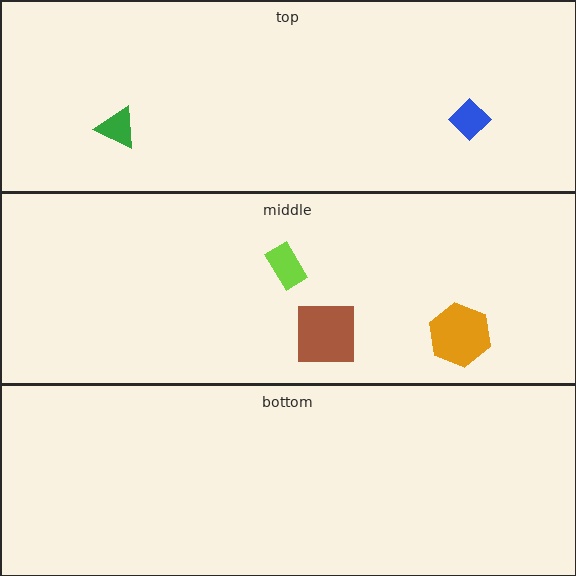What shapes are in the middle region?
The lime rectangle, the orange hexagon, the brown square.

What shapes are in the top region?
The green triangle, the blue diamond.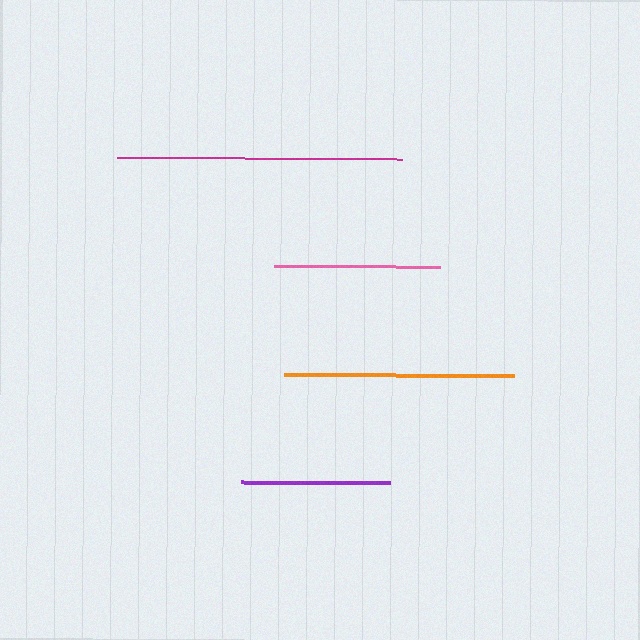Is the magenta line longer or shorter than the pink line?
The magenta line is longer than the pink line.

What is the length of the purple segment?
The purple segment is approximately 149 pixels long.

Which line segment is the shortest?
The purple line is the shortest at approximately 149 pixels.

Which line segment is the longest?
The magenta line is the longest at approximately 285 pixels.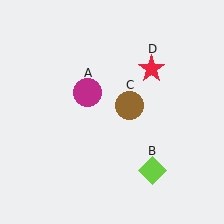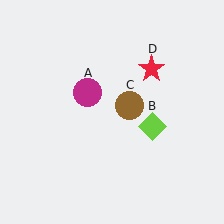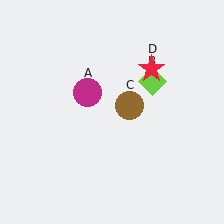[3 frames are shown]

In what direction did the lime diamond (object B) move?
The lime diamond (object B) moved up.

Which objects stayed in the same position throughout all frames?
Magenta circle (object A) and brown circle (object C) and red star (object D) remained stationary.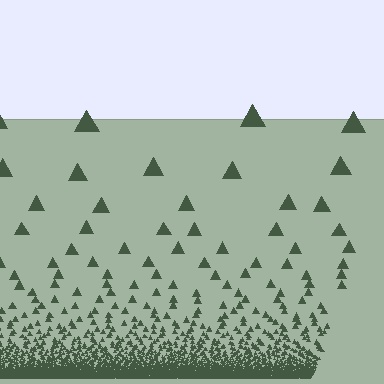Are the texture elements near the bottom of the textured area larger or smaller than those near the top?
Smaller. The gradient is inverted — elements near the bottom are smaller and denser.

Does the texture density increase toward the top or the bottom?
Density increases toward the bottom.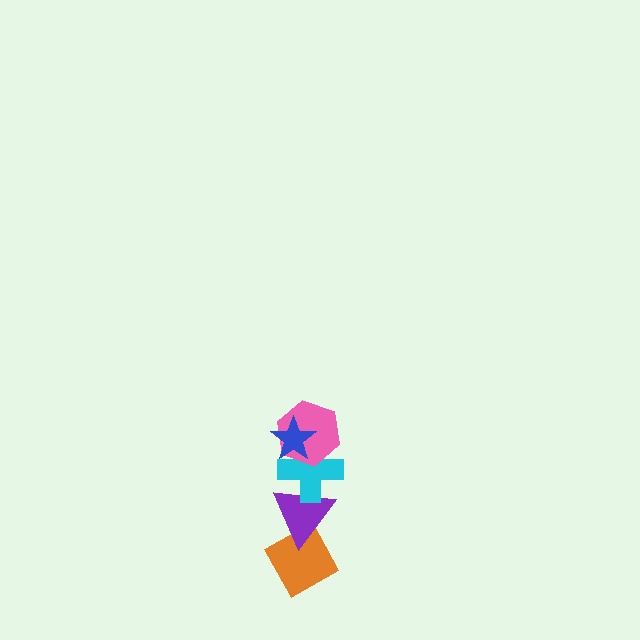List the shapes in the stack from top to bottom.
From top to bottom: the blue star, the pink hexagon, the cyan cross, the purple triangle, the orange diamond.